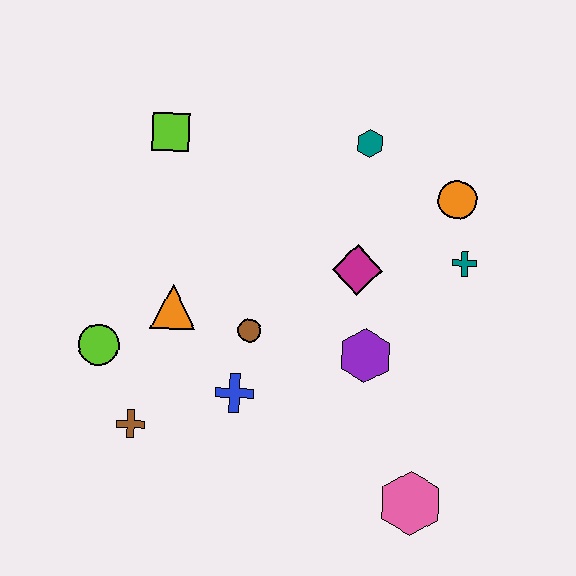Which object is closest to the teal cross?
The orange circle is closest to the teal cross.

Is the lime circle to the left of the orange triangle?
Yes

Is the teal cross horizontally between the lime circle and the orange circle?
No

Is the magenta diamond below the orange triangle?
No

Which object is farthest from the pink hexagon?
The lime square is farthest from the pink hexagon.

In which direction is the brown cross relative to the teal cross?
The brown cross is to the left of the teal cross.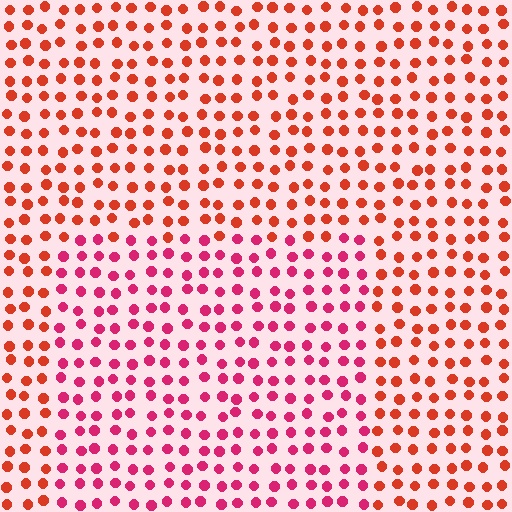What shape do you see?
I see a rectangle.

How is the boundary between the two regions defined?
The boundary is defined purely by a slight shift in hue (about 33 degrees). Spacing, size, and orientation are identical on both sides.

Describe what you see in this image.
The image is filled with small red elements in a uniform arrangement. A rectangle-shaped region is visible where the elements are tinted to a slightly different hue, forming a subtle color boundary.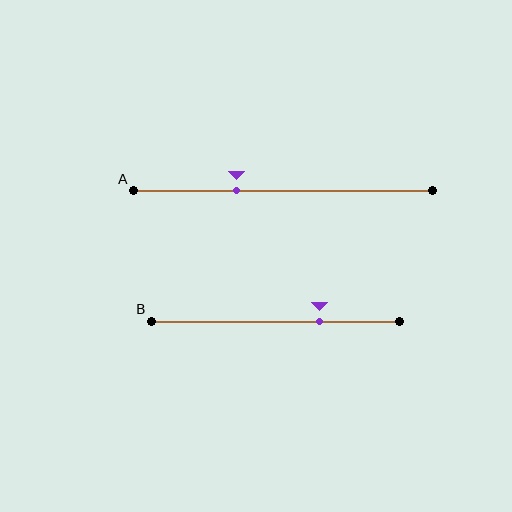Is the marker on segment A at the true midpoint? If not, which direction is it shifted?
No, the marker on segment A is shifted to the left by about 15% of the segment length.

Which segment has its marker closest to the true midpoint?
Segment A has its marker closest to the true midpoint.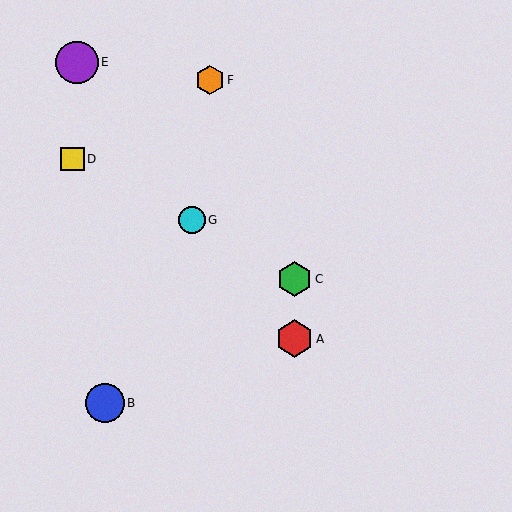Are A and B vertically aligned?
No, A is at x≈295 and B is at x≈105.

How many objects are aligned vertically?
2 objects (A, C) are aligned vertically.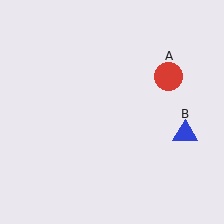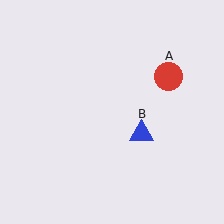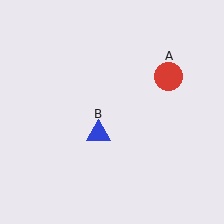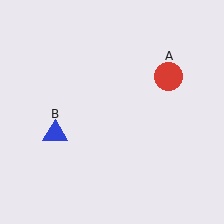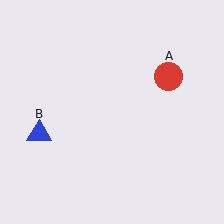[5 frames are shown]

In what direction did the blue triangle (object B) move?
The blue triangle (object B) moved left.